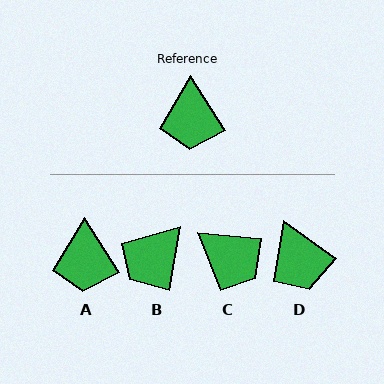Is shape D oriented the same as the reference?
No, it is off by about 22 degrees.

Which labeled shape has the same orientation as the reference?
A.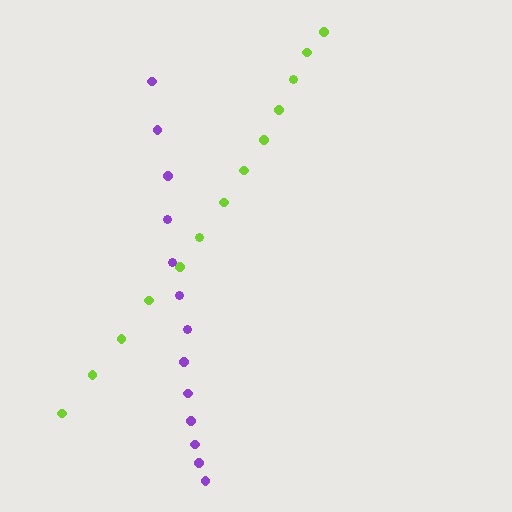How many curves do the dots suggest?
There are 2 distinct paths.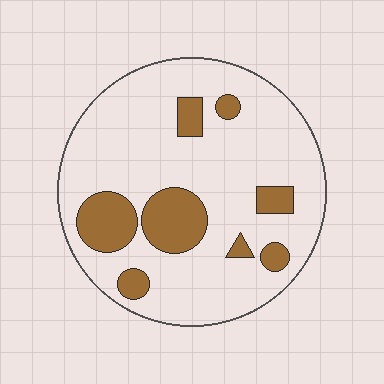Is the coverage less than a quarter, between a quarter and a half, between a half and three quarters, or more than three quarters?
Less than a quarter.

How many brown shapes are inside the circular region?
8.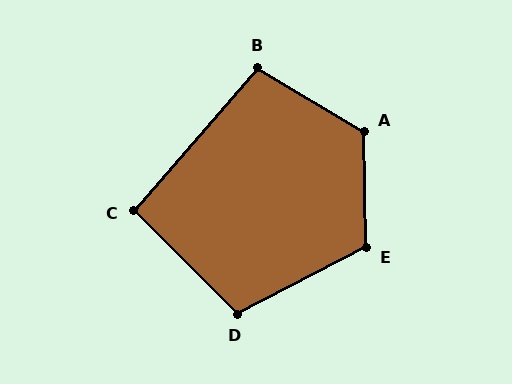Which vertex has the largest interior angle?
A, at approximately 122 degrees.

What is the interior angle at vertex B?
Approximately 100 degrees (obtuse).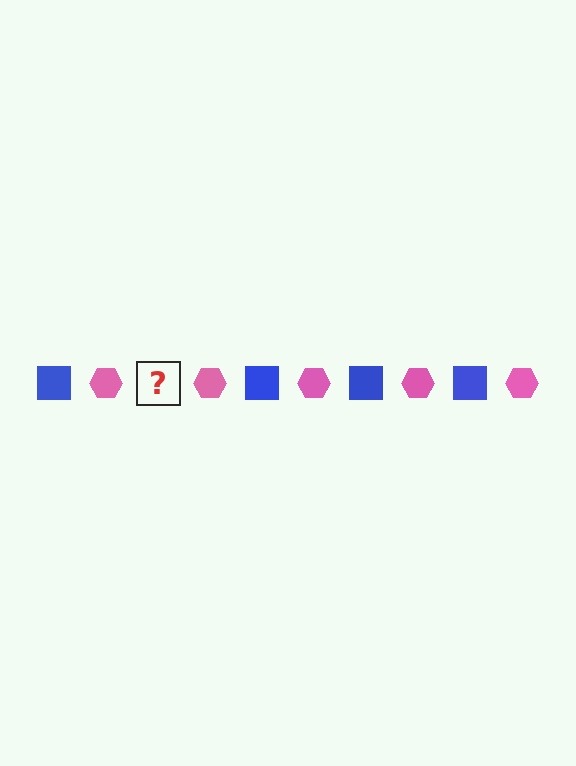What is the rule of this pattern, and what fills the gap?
The rule is that the pattern alternates between blue square and pink hexagon. The gap should be filled with a blue square.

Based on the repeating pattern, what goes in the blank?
The blank should be a blue square.